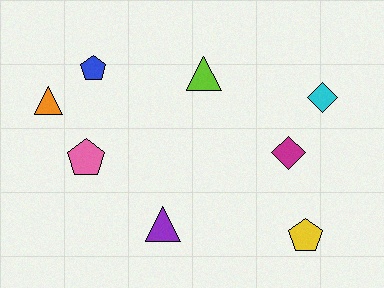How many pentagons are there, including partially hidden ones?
There are 3 pentagons.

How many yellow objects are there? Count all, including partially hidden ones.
There is 1 yellow object.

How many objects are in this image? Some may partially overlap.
There are 8 objects.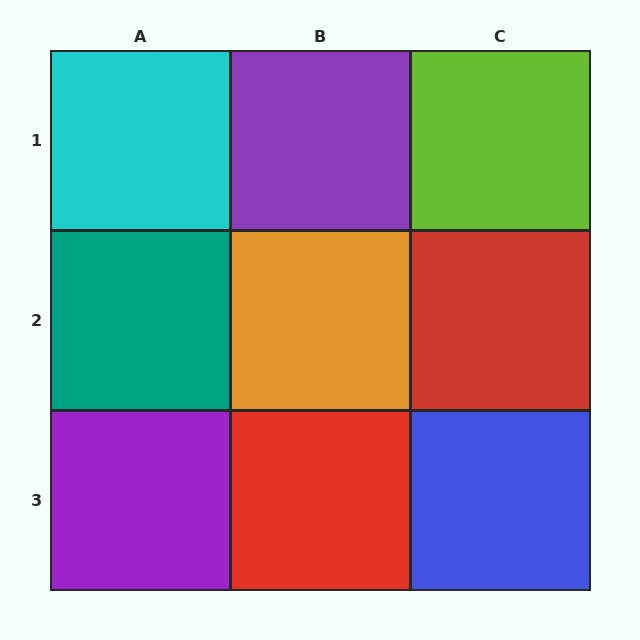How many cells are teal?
1 cell is teal.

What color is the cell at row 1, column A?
Cyan.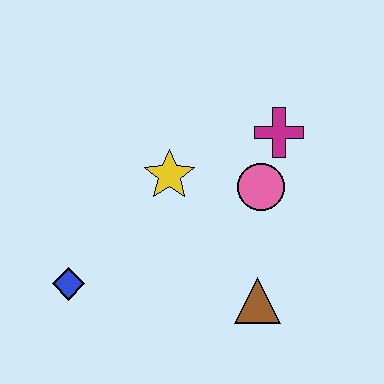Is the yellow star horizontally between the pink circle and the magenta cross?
No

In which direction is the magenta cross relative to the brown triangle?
The magenta cross is above the brown triangle.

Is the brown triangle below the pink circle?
Yes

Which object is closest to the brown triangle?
The pink circle is closest to the brown triangle.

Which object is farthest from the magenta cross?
The blue diamond is farthest from the magenta cross.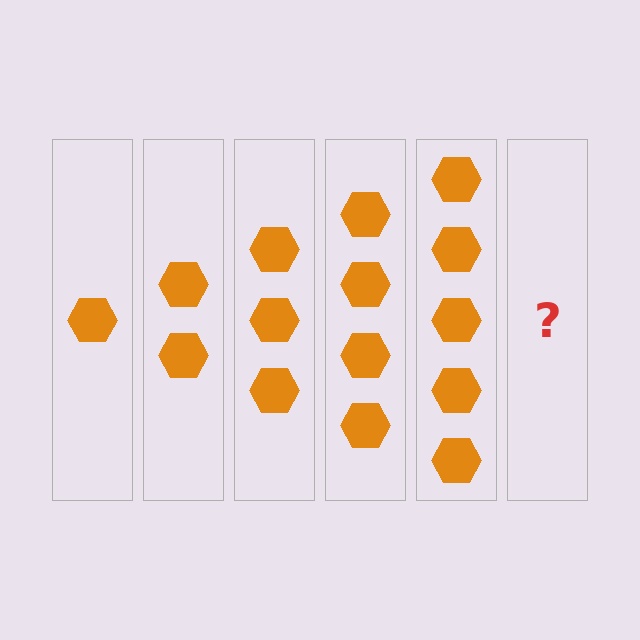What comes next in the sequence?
The next element should be 6 hexagons.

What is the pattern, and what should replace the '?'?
The pattern is that each step adds one more hexagon. The '?' should be 6 hexagons.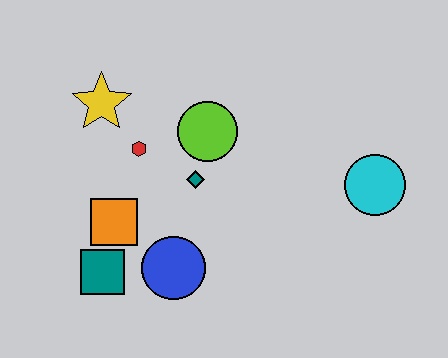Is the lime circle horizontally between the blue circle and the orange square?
No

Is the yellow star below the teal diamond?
No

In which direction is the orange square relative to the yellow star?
The orange square is below the yellow star.